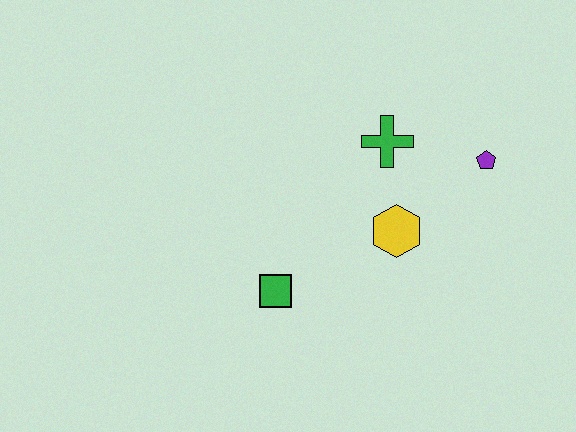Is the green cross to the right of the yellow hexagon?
No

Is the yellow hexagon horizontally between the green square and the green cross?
No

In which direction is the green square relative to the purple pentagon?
The green square is to the left of the purple pentagon.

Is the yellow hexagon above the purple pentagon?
No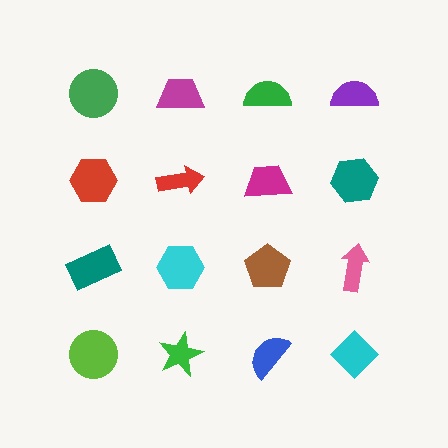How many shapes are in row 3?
4 shapes.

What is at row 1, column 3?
A green semicircle.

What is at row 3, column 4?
A pink arrow.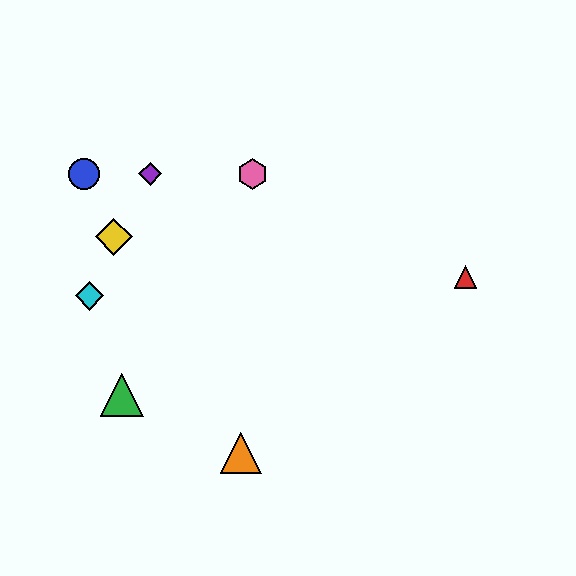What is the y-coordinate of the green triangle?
The green triangle is at y≈395.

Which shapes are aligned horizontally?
The blue circle, the purple diamond, the pink hexagon are aligned horizontally.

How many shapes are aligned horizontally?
3 shapes (the blue circle, the purple diamond, the pink hexagon) are aligned horizontally.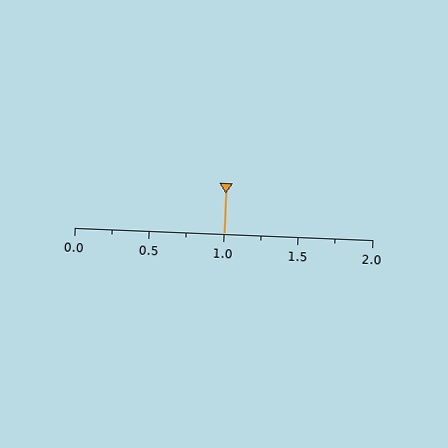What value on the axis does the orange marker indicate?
The marker indicates approximately 1.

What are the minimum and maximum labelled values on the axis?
The axis runs from 0.0 to 2.0.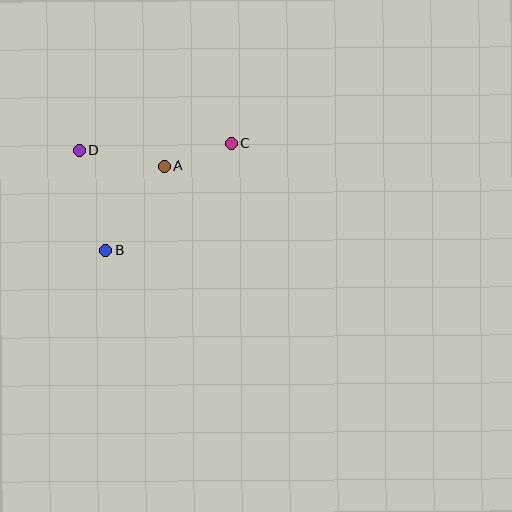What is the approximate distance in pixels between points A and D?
The distance between A and D is approximately 86 pixels.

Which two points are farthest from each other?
Points B and C are farthest from each other.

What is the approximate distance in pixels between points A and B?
The distance between A and B is approximately 103 pixels.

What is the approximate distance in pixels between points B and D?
The distance between B and D is approximately 103 pixels.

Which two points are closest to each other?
Points A and C are closest to each other.